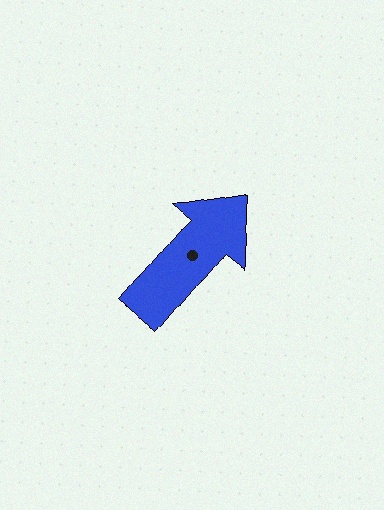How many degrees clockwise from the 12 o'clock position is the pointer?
Approximately 40 degrees.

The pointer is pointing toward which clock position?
Roughly 1 o'clock.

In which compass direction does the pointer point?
Northeast.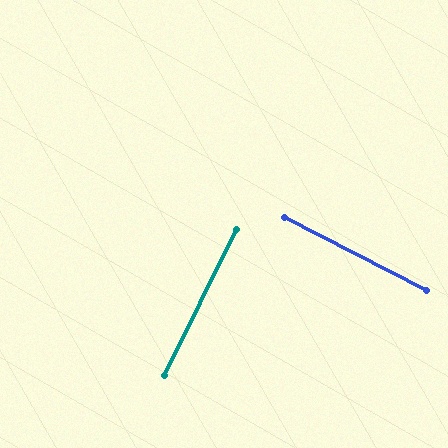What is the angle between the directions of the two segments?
Approximately 89 degrees.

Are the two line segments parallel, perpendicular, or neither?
Perpendicular — they meet at approximately 89°.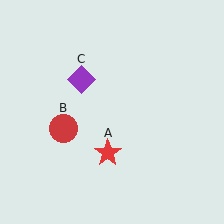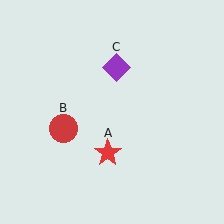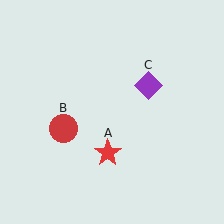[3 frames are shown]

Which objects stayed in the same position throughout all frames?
Red star (object A) and red circle (object B) remained stationary.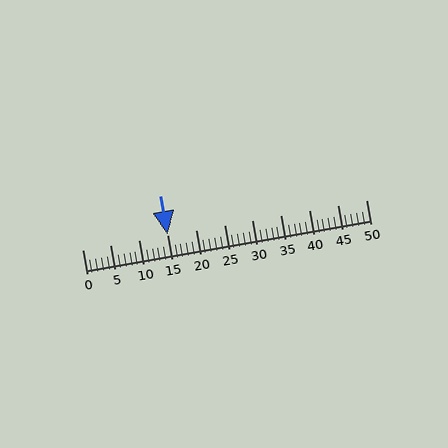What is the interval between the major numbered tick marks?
The major tick marks are spaced 5 units apart.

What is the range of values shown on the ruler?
The ruler shows values from 0 to 50.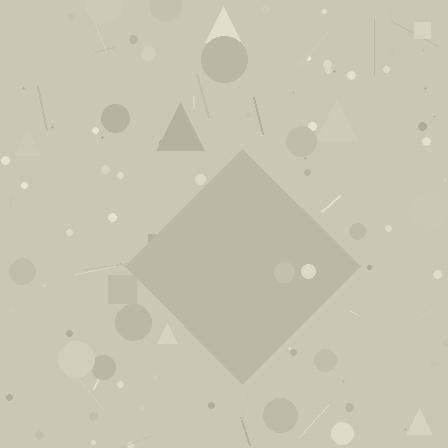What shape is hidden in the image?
A diamond is hidden in the image.